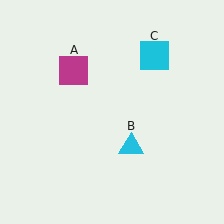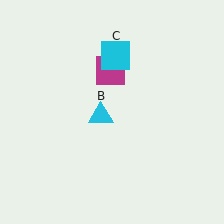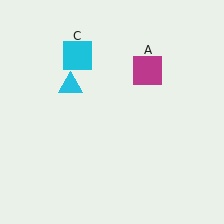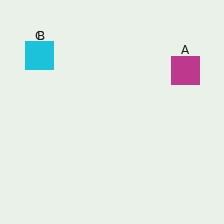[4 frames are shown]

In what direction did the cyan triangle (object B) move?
The cyan triangle (object B) moved up and to the left.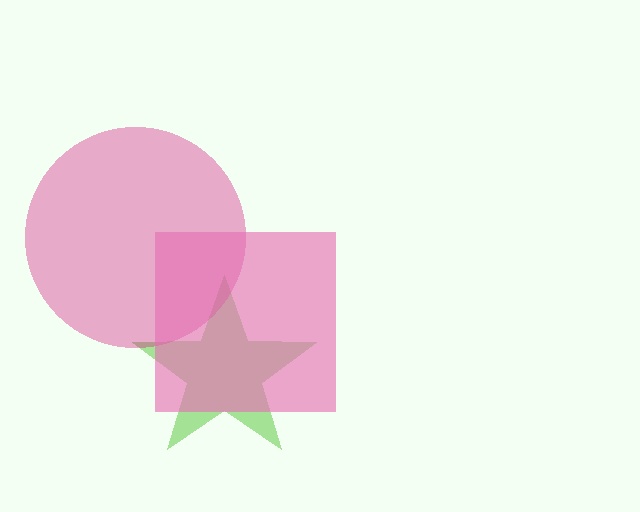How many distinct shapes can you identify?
There are 3 distinct shapes: a lime star, a magenta circle, a pink square.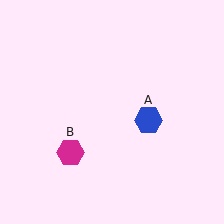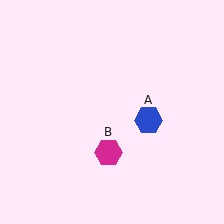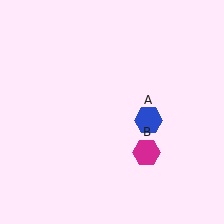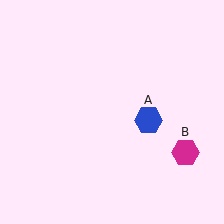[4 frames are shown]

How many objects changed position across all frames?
1 object changed position: magenta hexagon (object B).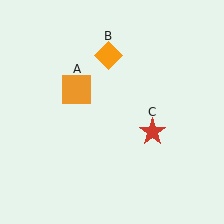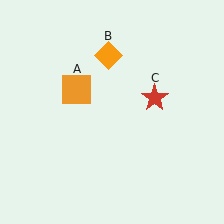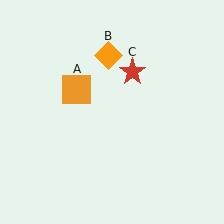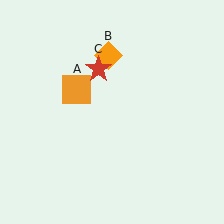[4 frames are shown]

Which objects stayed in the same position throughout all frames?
Orange square (object A) and orange diamond (object B) remained stationary.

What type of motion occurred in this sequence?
The red star (object C) rotated counterclockwise around the center of the scene.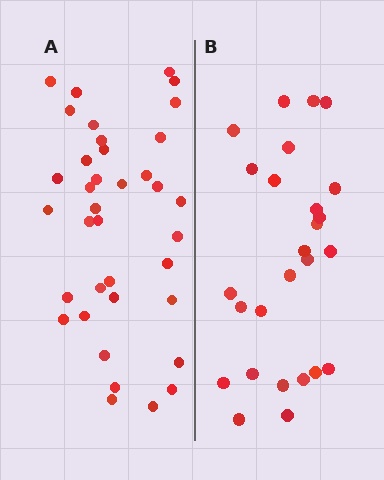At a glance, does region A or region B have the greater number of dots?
Region A (the left region) has more dots.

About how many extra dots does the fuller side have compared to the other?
Region A has roughly 12 or so more dots than region B.